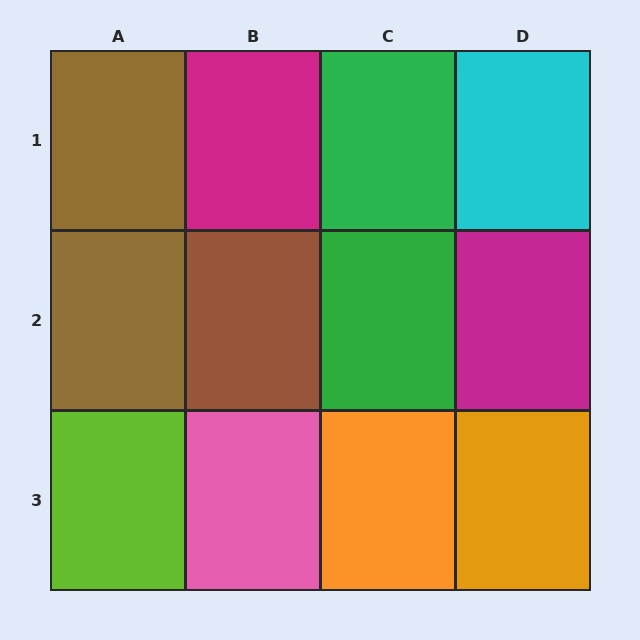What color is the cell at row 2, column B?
Brown.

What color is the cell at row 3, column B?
Pink.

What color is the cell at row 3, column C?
Orange.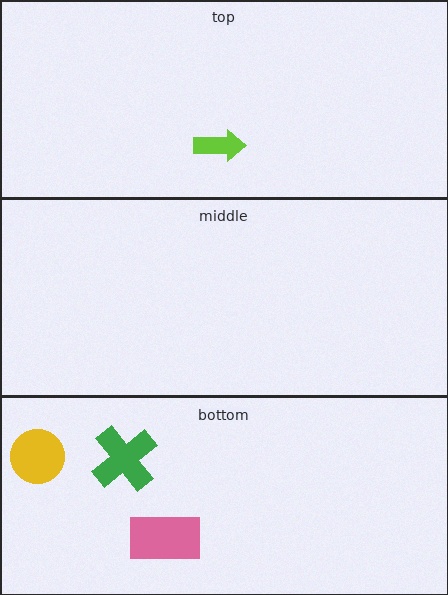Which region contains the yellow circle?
The bottom region.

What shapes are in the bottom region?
The yellow circle, the pink rectangle, the green cross.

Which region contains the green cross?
The bottom region.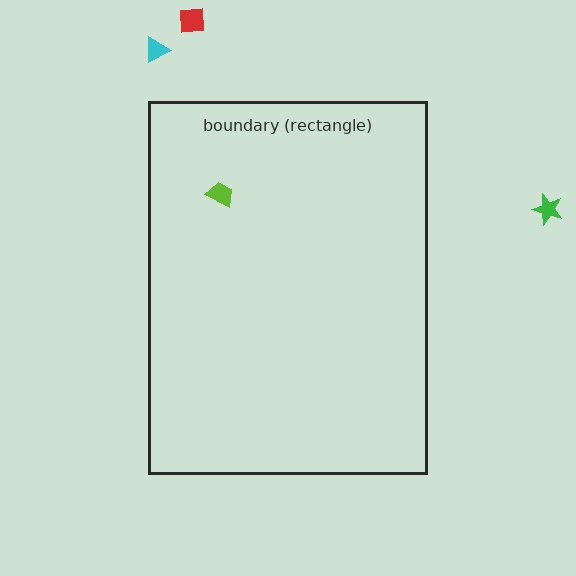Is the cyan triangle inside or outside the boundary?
Outside.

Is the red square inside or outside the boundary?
Outside.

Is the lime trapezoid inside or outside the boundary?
Inside.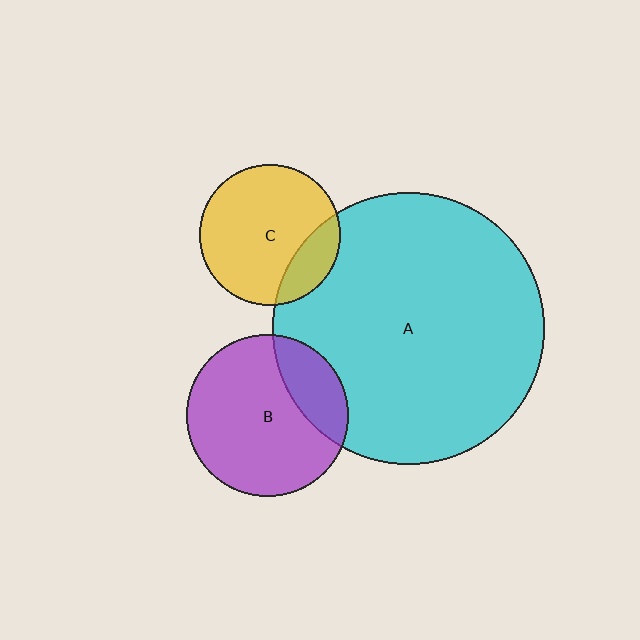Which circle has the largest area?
Circle A (cyan).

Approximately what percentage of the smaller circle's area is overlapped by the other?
Approximately 25%.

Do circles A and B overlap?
Yes.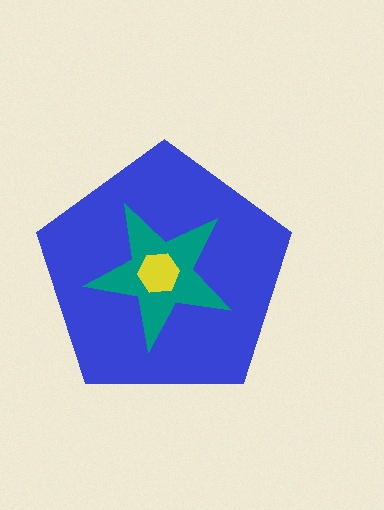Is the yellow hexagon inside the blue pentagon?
Yes.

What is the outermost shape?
The blue pentagon.